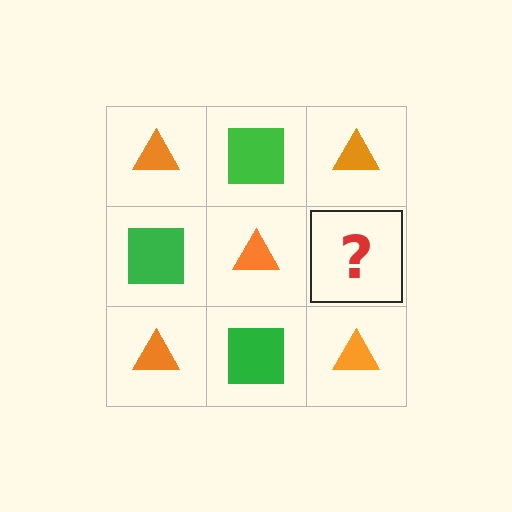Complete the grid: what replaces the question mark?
The question mark should be replaced with a green square.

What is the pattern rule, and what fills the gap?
The rule is that it alternates orange triangle and green square in a checkerboard pattern. The gap should be filled with a green square.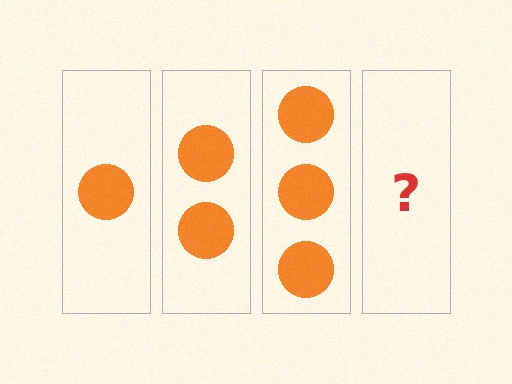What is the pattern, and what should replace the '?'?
The pattern is that each step adds one more circle. The '?' should be 4 circles.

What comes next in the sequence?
The next element should be 4 circles.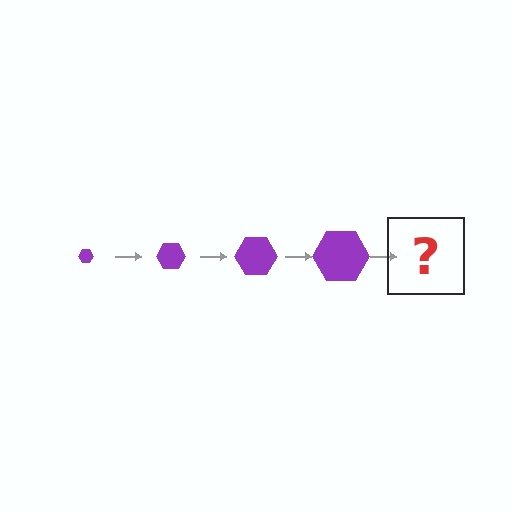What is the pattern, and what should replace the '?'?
The pattern is that the hexagon gets progressively larger each step. The '?' should be a purple hexagon, larger than the previous one.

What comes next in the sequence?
The next element should be a purple hexagon, larger than the previous one.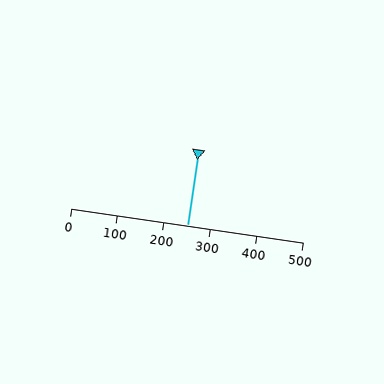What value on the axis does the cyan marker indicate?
The marker indicates approximately 250.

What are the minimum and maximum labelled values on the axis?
The axis runs from 0 to 500.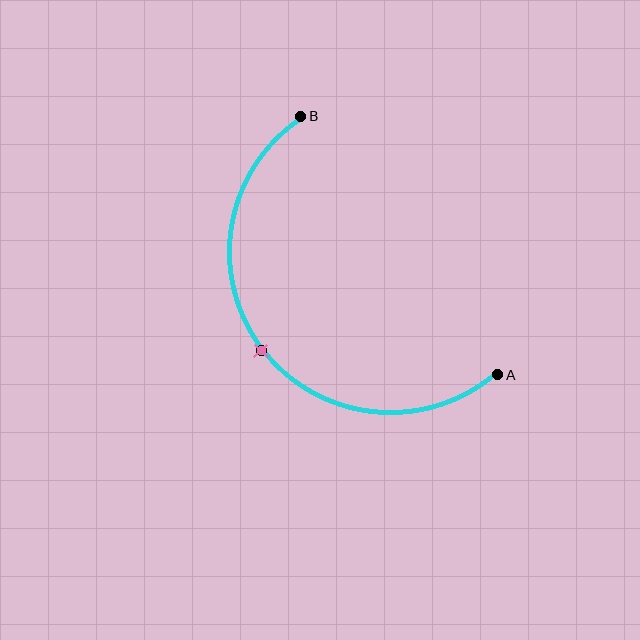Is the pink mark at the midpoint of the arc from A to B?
Yes. The pink mark lies on the arc at equal arc-length from both A and B — it is the arc midpoint.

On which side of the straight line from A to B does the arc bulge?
The arc bulges below and to the left of the straight line connecting A and B.